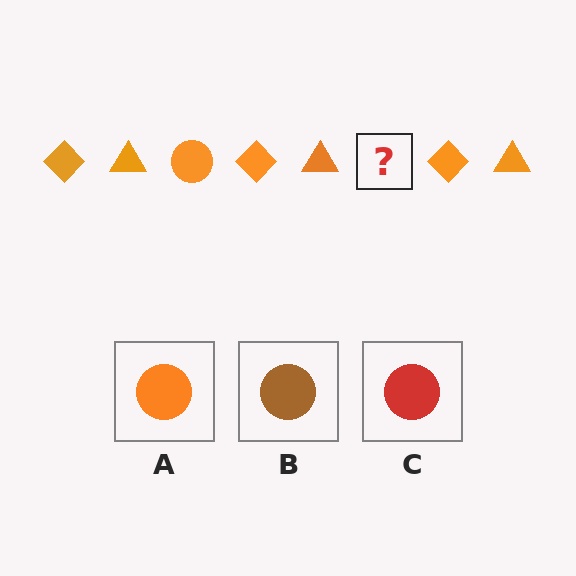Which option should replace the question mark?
Option A.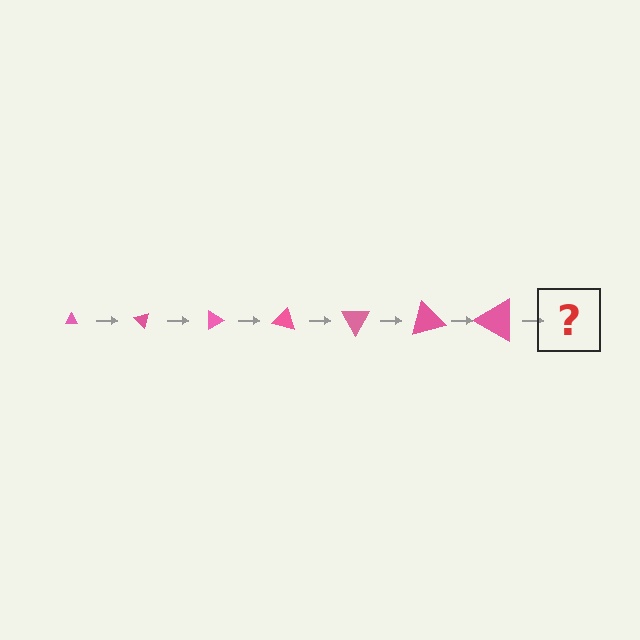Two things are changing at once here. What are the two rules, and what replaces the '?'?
The two rules are that the triangle grows larger each step and it rotates 45 degrees each step. The '?' should be a triangle, larger than the previous one and rotated 315 degrees from the start.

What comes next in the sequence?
The next element should be a triangle, larger than the previous one and rotated 315 degrees from the start.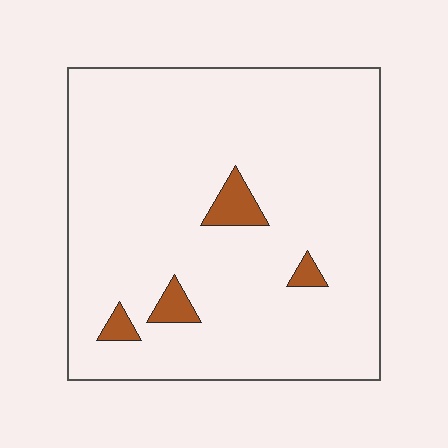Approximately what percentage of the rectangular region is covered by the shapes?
Approximately 5%.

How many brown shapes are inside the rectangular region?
4.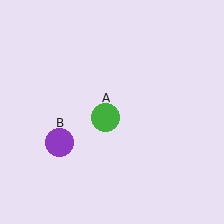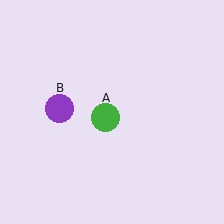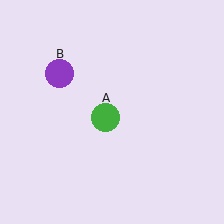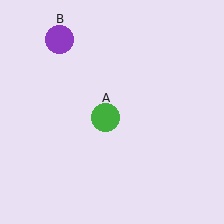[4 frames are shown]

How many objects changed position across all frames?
1 object changed position: purple circle (object B).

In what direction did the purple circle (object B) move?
The purple circle (object B) moved up.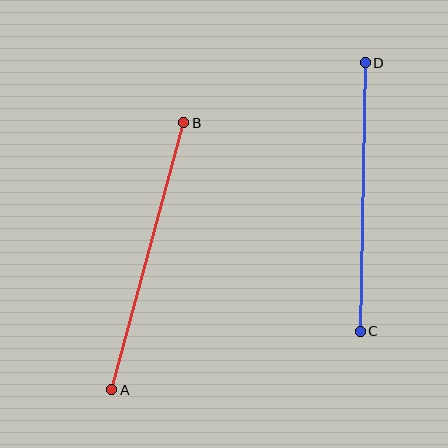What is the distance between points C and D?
The distance is approximately 269 pixels.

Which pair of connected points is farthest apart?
Points A and B are farthest apart.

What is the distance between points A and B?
The distance is approximately 276 pixels.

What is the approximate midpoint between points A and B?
The midpoint is at approximately (148, 256) pixels.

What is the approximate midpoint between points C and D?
The midpoint is at approximately (363, 197) pixels.